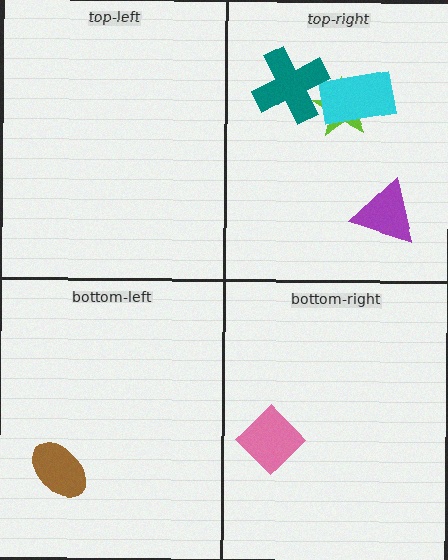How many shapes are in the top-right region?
4.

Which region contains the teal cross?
The top-right region.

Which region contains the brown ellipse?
The bottom-left region.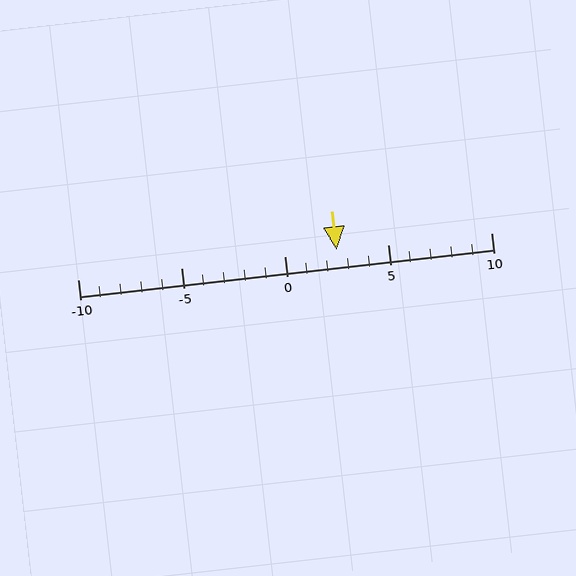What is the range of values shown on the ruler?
The ruler shows values from -10 to 10.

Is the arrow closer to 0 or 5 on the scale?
The arrow is closer to 5.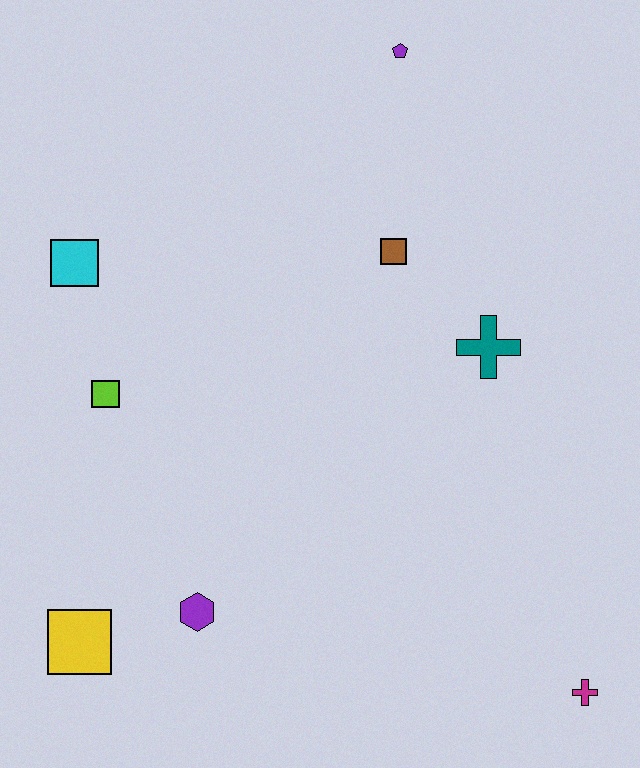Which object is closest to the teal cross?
The brown square is closest to the teal cross.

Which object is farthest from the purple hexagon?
The purple pentagon is farthest from the purple hexagon.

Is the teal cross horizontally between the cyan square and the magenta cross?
Yes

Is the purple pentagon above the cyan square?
Yes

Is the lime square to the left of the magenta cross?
Yes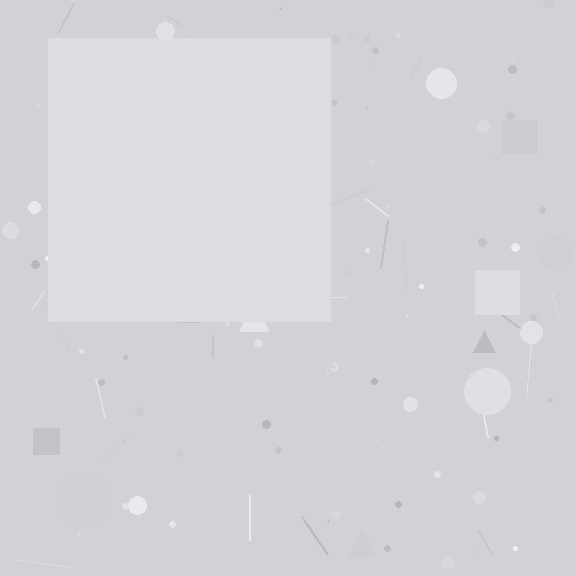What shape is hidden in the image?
A square is hidden in the image.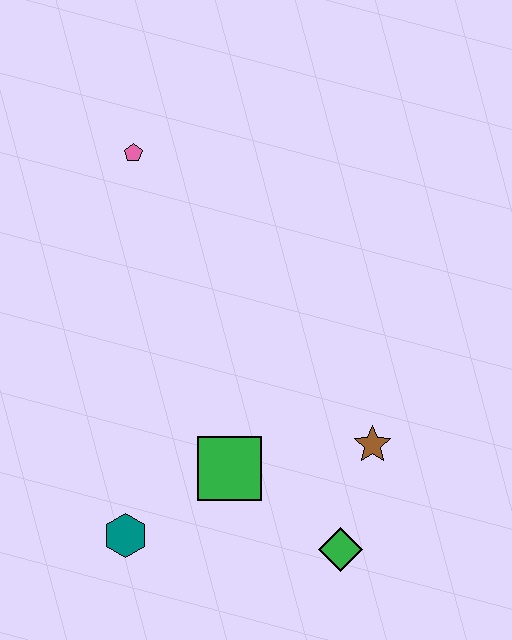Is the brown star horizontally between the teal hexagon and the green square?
No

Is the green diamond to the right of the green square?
Yes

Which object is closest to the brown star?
The green diamond is closest to the brown star.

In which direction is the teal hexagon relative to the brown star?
The teal hexagon is to the left of the brown star.